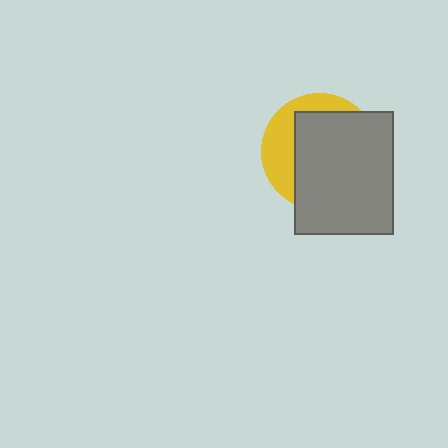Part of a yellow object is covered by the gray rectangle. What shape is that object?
It is a circle.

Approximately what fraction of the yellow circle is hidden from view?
Roughly 68% of the yellow circle is hidden behind the gray rectangle.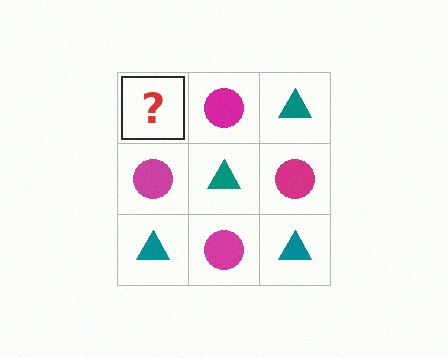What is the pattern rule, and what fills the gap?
The rule is that it alternates teal triangle and magenta circle in a checkerboard pattern. The gap should be filled with a teal triangle.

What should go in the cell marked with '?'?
The missing cell should contain a teal triangle.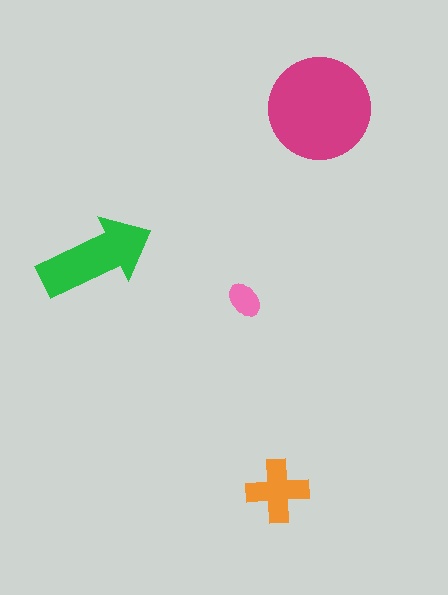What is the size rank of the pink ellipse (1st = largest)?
4th.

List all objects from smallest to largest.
The pink ellipse, the orange cross, the green arrow, the magenta circle.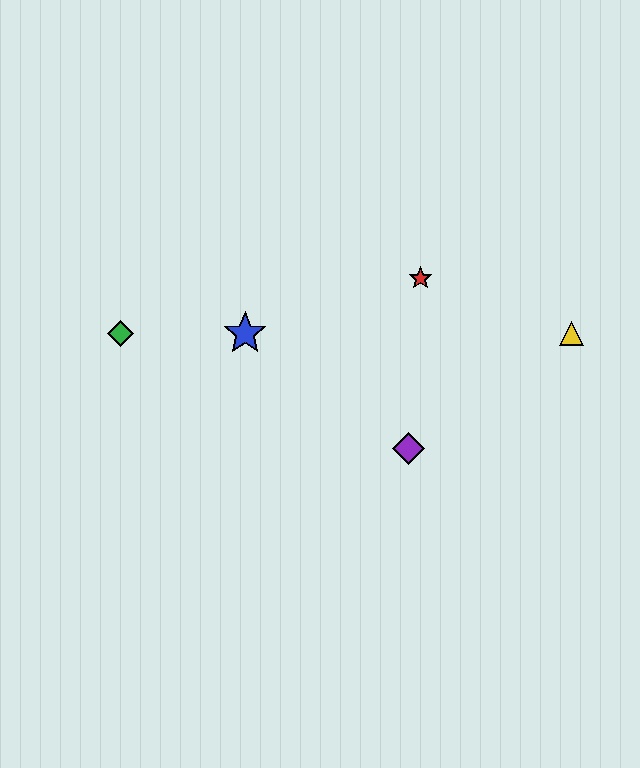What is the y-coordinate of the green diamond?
The green diamond is at y≈334.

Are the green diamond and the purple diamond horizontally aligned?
No, the green diamond is at y≈334 and the purple diamond is at y≈448.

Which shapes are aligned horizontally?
The blue star, the green diamond, the yellow triangle are aligned horizontally.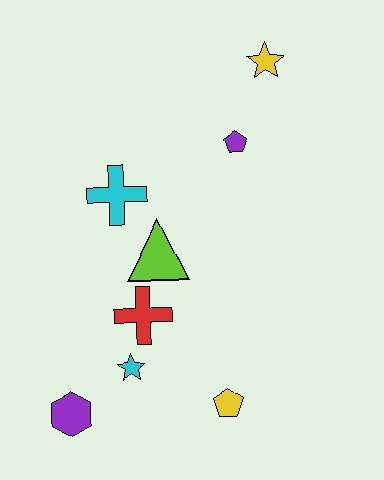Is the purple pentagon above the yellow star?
No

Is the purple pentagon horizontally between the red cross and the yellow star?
Yes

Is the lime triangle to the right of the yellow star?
No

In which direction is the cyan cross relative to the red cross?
The cyan cross is above the red cross.